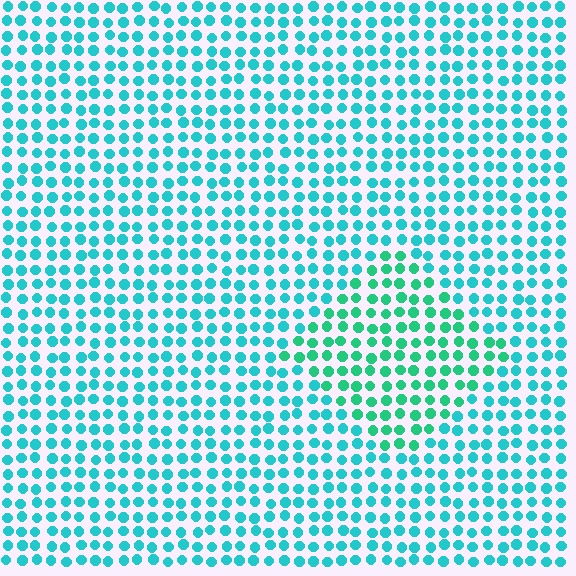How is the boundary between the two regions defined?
The boundary is defined purely by a slight shift in hue (about 28 degrees). Spacing, size, and orientation are identical on both sides.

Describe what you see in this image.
The image is filled with small cyan elements in a uniform arrangement. A diamond-shaped region is visible where the elements are tinted to a slightly different hue, forming a subtle color boundary.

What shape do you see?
I see a diamond.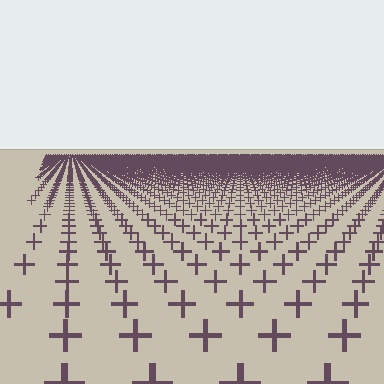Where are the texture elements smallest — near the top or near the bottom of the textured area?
Near the top.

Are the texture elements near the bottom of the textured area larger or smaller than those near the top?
Larger. Near the bottom, elements are closer to the viewer and appear at a bigger on-screen size.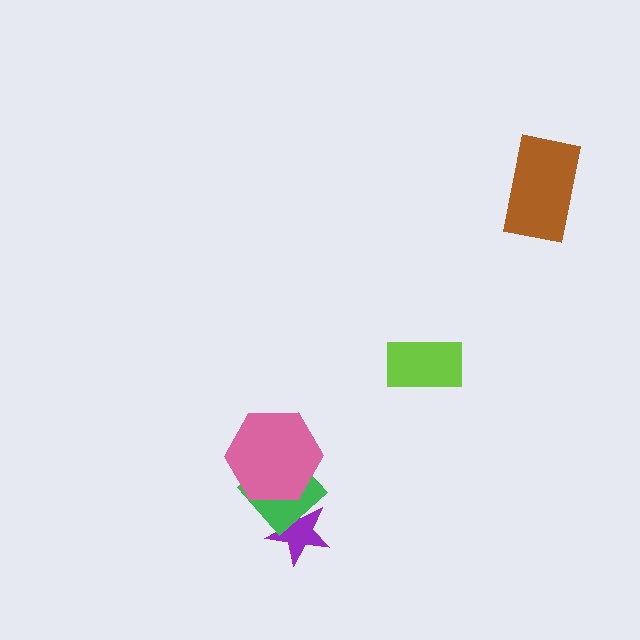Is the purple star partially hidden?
Yes, it is partially covered by another shape.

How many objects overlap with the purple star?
1 object overlaps with the purple star.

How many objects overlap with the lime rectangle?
0 objects overlap with the lime rectangle.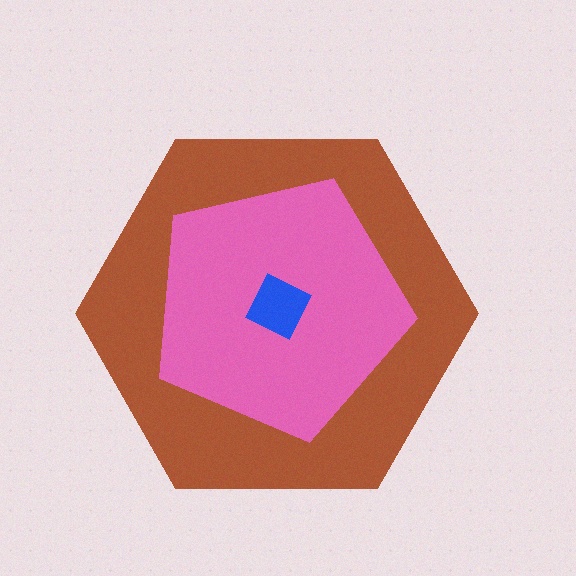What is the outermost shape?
The brown hexagon.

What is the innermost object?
The blue diamond.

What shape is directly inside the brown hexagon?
The pink pentagon.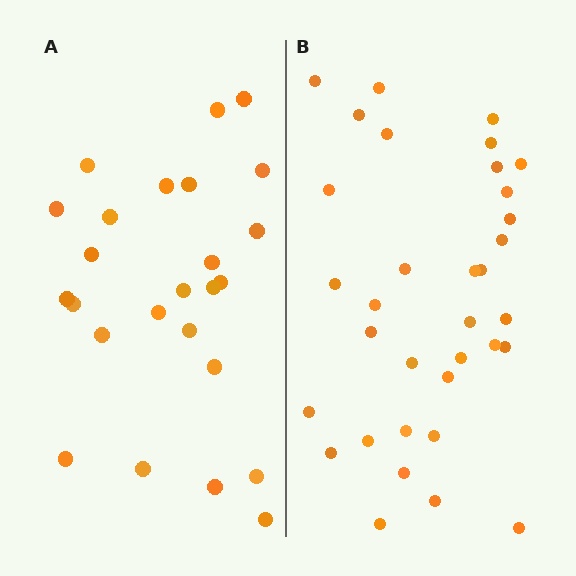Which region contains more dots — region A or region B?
Region B (the right region) has more dots.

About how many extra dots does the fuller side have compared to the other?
Region B has roughly 8 or so more dots than region A.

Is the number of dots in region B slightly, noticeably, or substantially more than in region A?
Region B has noticeably more, but not dramatically so. The ratio is roughly 1.4 to 1.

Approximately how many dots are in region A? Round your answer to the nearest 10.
About 20 dots. (The exact count is 25, which rounds to 20.)